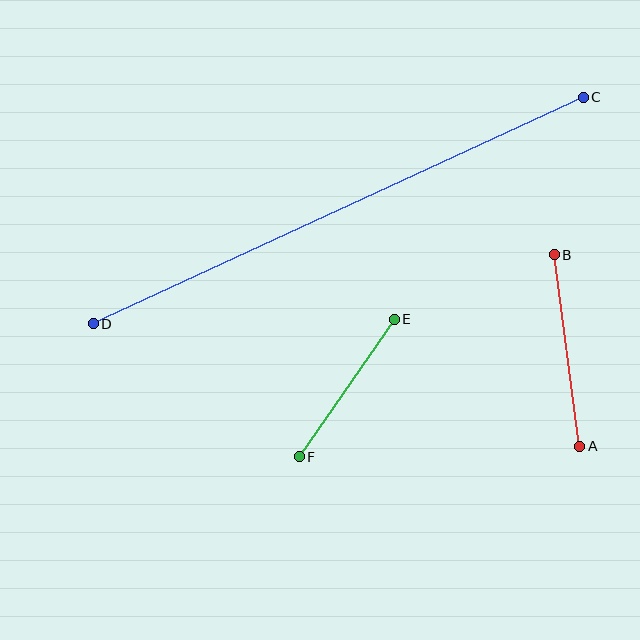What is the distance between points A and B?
The distance is approximately 193 pixels.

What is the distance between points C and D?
The distance is approximately 540 pixels.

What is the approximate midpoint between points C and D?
The midpoint is at approximately (338, 211) pixels.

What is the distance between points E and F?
The distance is approximately 167 pixels.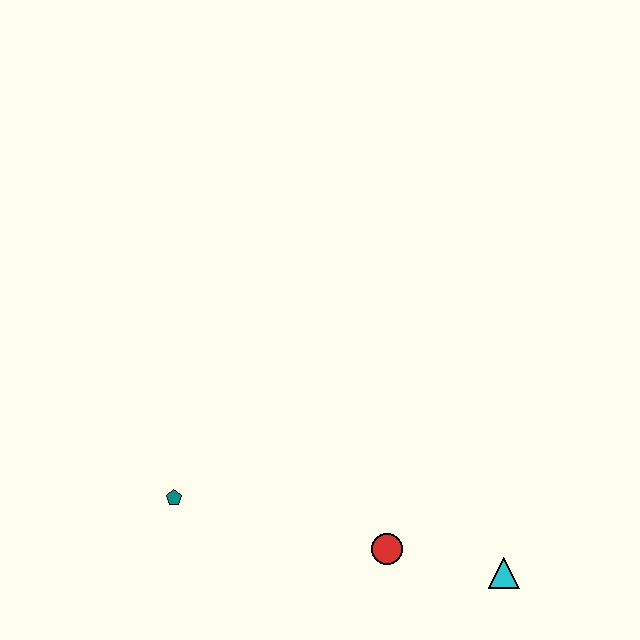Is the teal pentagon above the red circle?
Yes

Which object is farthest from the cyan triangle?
The teal pentagon is farthest from the cyan triangle.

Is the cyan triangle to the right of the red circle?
Yes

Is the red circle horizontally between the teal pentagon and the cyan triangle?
Yes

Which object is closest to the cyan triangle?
The red circle is closest to the cyan triangle.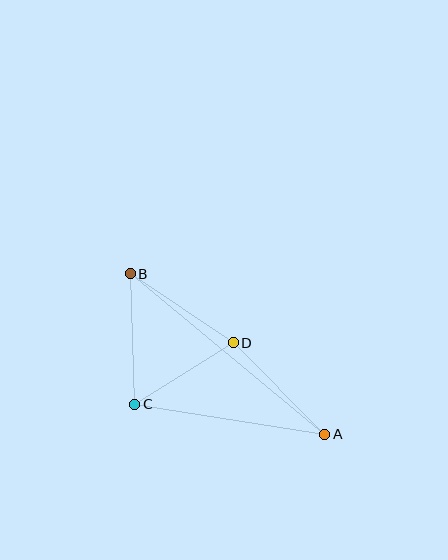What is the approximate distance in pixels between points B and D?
The distance between B and D is approximately 123 pixels.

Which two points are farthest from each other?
Points A and B are farthest from each other.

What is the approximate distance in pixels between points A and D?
The distance between A and D is approximately 129 pixels.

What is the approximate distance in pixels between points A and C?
The distance between A and C is approximately 192 pixels.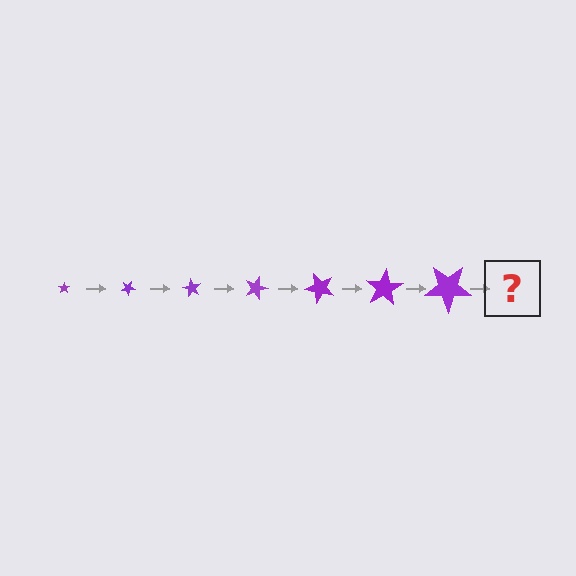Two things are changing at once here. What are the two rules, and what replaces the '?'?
The two rules are that the star grows larger each step and it rotates 30 degrees each step. The '?' should be a star, larger than the previous one and rotated 210 degrees from the start.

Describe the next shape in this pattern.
It should be a star, larger than the previous one and rotated 210 degrees from the start.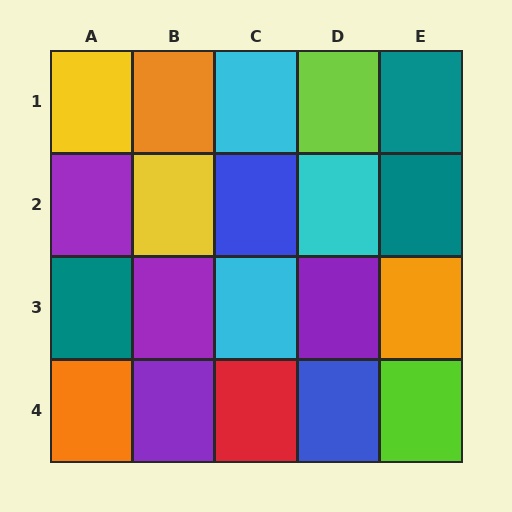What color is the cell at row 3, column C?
Cyan.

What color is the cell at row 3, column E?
Orange.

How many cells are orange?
3 cells are orange.